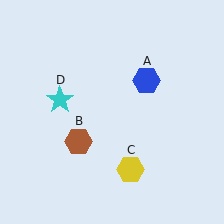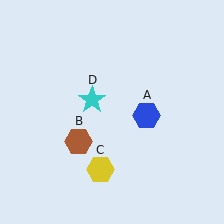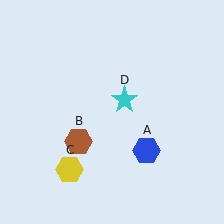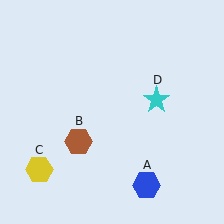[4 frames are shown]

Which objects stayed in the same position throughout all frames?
Brown hexagon (object B) remained stationary.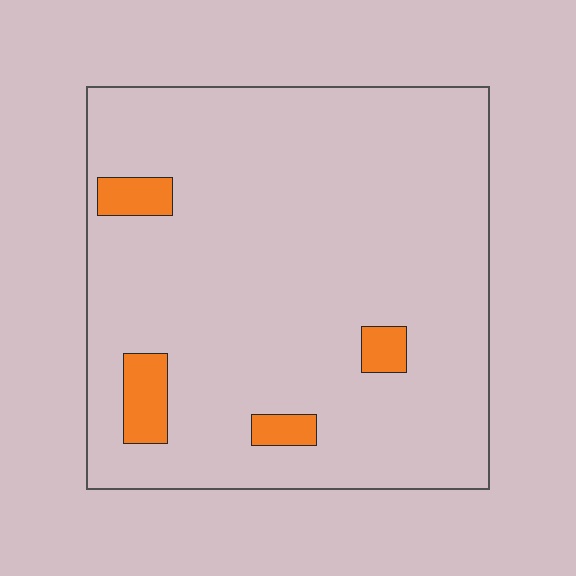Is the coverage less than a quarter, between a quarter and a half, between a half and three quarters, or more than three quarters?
Less than a quarter.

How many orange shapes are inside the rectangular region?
4.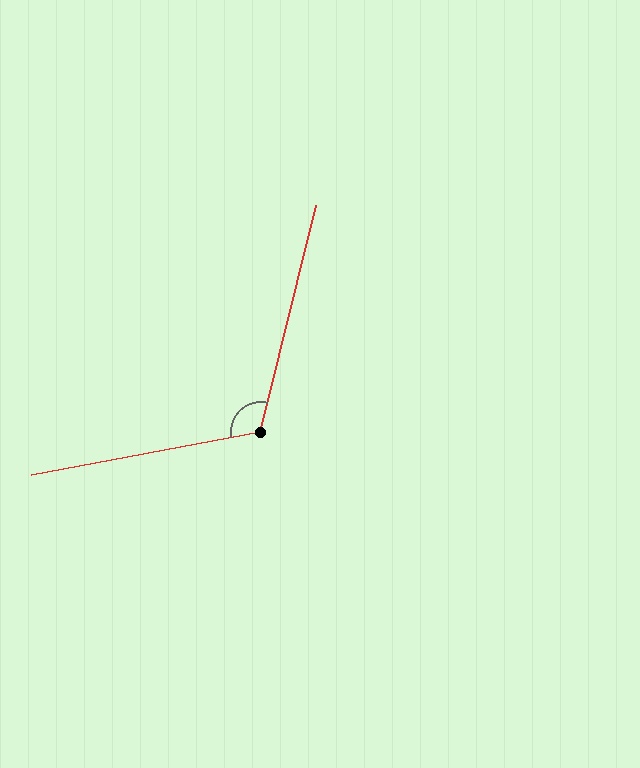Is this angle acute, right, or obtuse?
It is obtuse.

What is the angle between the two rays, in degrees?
Approximately 115 degrees.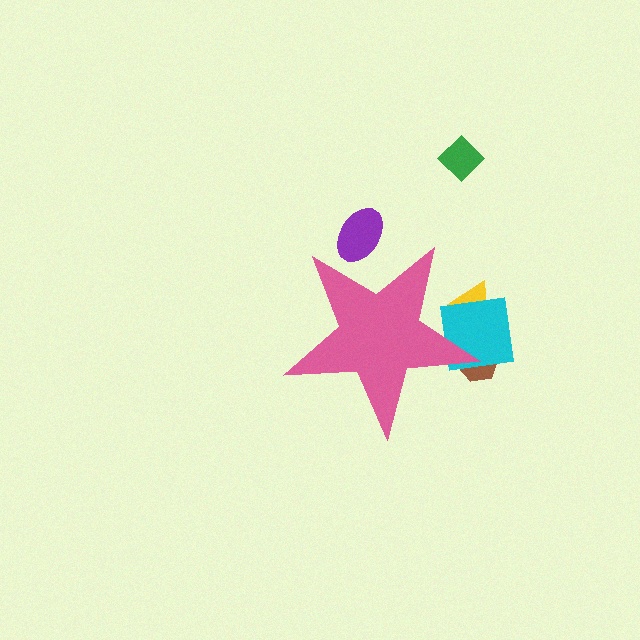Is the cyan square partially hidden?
Yes, the cyan square is partially hidden behind the pink star.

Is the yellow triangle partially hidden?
Yes, the yellow triangle is partially hidden behind the pink star.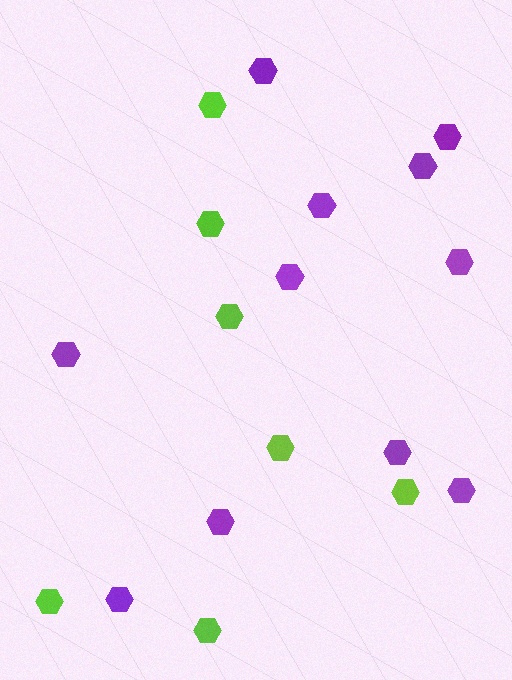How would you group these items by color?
There are 2 groups: one group of purple hexagons (11) and one group of lime hexagons (7).